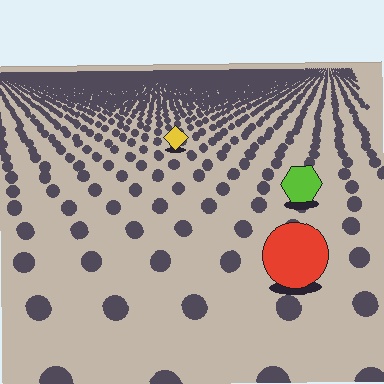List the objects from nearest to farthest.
From nearest to farthest: the red circle, the lime hexagon, the yellow diamond.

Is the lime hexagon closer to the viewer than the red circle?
No. The red circle is closer — you can tell from the texture gradient: the ground texture is coarser near it.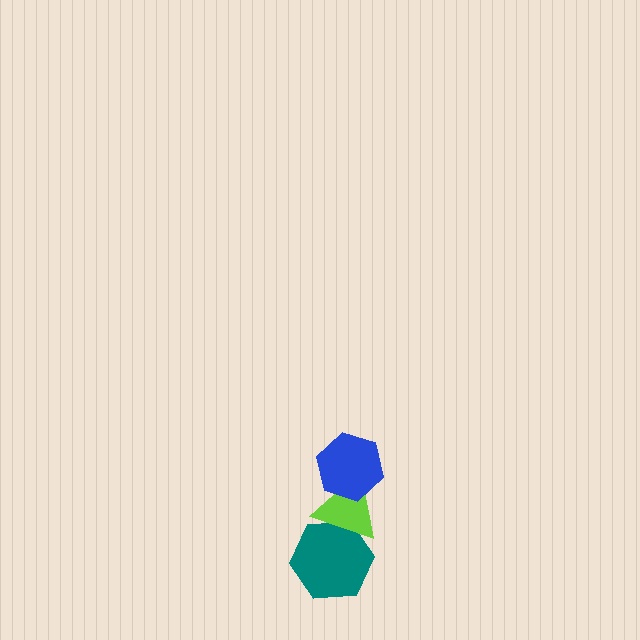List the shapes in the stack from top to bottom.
From top to bottom: the blue hexagon, the lime triangle, the teal hexagon.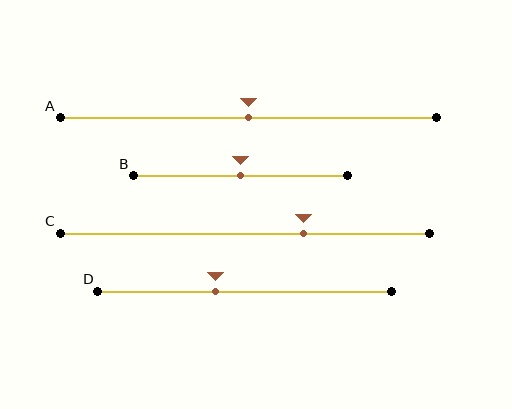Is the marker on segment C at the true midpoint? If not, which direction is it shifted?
No, the marker on segment C is shifted to the right by about 16% of the segment length.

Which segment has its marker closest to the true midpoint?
Segment A has its marker closest to the true midpoint.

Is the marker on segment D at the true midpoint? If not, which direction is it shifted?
No, the marker on segment D is shifted to the left by about 10% of the segment length.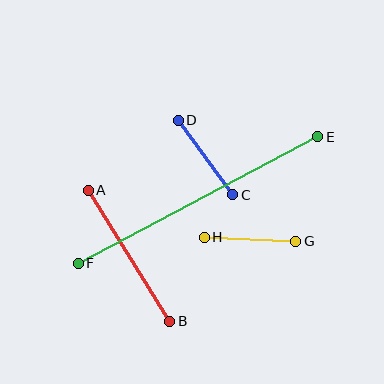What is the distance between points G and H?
The distance is approximately 92 pixels.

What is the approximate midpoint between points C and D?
The midpoint is at approximately (206, 158) pixels.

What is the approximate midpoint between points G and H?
The midpoint is at approximately (250, 239) pixels.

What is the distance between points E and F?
The distance is approximately 271 pixels.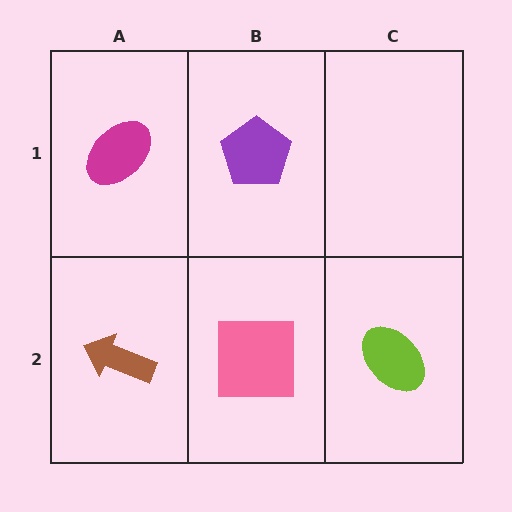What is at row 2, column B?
A pink square.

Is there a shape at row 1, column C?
No, that cell is empty.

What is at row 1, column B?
A purple pentagon.